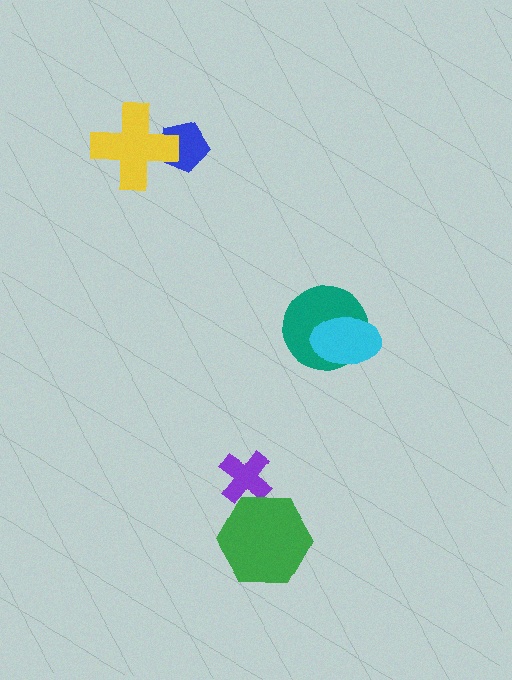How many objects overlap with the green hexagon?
1 object overlaps with the green hexagon.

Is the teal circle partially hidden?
Yes, it is partially covered by another shape.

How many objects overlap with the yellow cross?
1 object overlaps with the yellow cross.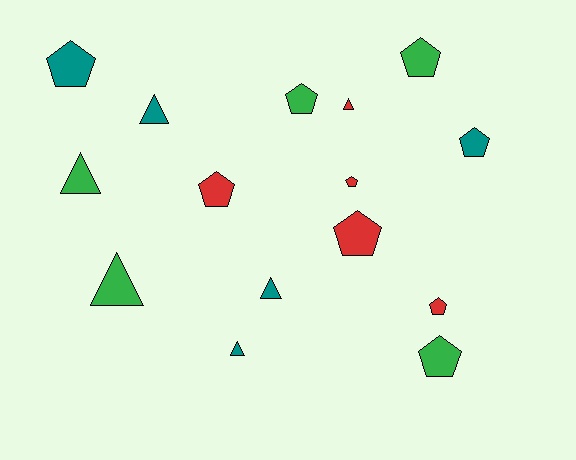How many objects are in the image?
There are 15 objects.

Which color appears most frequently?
Green, with 5 objects.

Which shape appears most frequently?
Pentagon, with 9 objects.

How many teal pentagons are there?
There are 2 teal pentagons.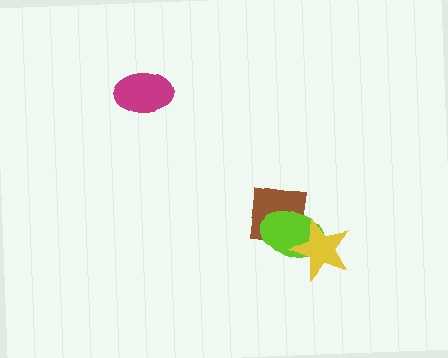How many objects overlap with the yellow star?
2 objects overlap with the yellow star.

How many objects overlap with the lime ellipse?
2 objects overlap with the lime ellipse.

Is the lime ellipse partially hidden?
Yes, it is partially covered by another shape.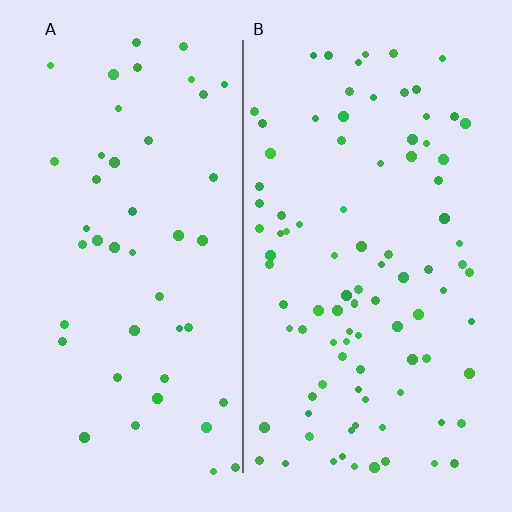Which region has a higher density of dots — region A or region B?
B (the right).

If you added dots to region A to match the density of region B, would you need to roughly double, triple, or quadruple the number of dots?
Approximately double.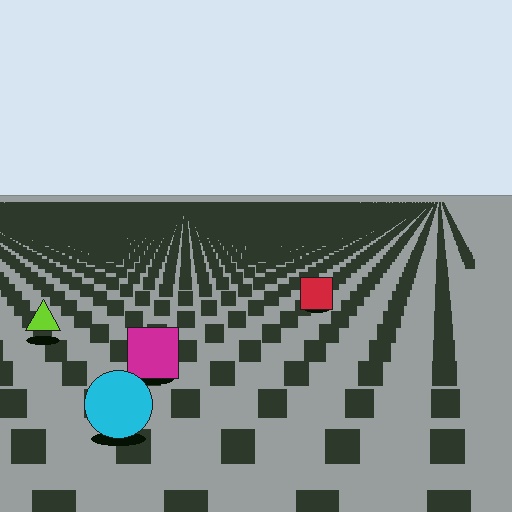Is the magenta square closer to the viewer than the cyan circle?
No. The cyan circle is closer — you can tell from the texture gradient: the ground texture is coarser near it.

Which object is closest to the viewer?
The cyan circle is closest. The texture marks near it are larger and more spread out.